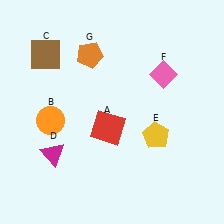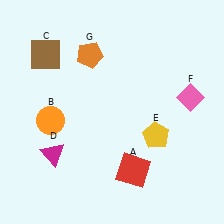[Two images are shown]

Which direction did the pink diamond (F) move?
The pink diamond (F) moved right.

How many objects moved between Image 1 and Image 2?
2 objects moved between the two images.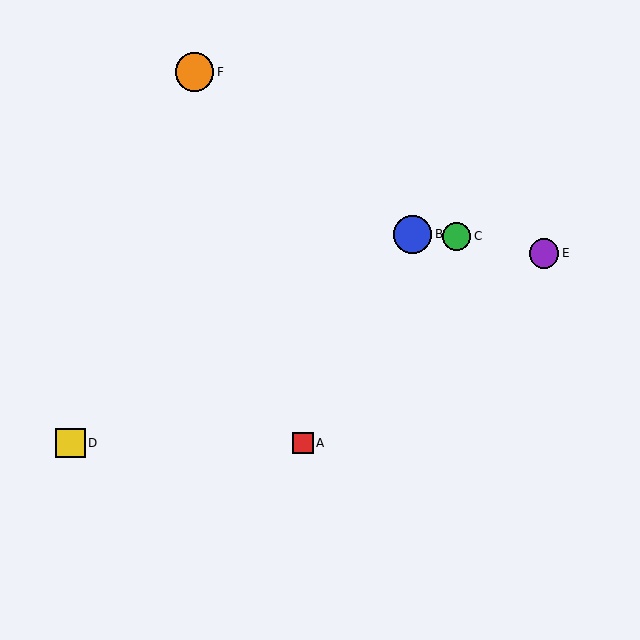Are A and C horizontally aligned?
No, A is at y≈443 and C is at y≈236.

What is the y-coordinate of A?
Object A is at y≈443.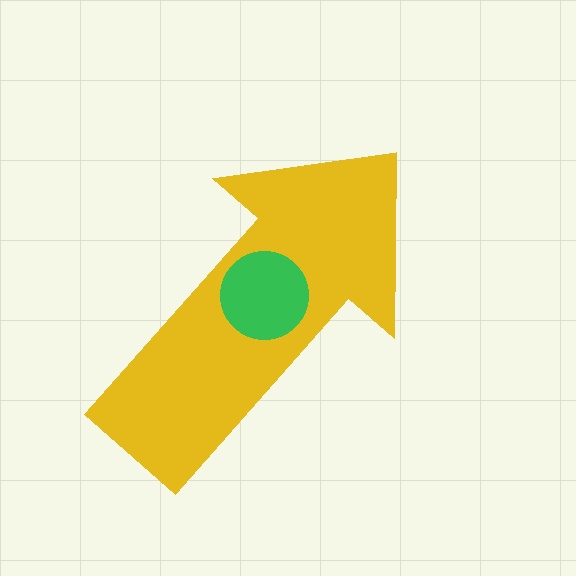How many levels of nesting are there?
2.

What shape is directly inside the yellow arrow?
The green circle.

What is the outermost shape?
The yellow arrow.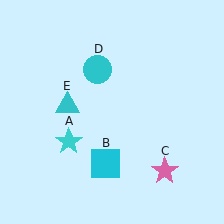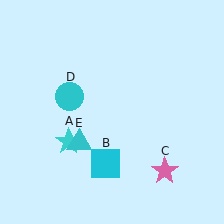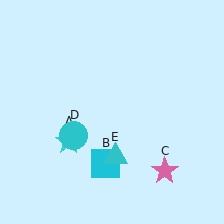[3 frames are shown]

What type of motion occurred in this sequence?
The cyan circle (object D), cyan triangle (object E) rotated counterclockwise around the center of the scene.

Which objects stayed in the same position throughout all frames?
Cyan star (object A) and cyan square (object B) and pink star (object C) remained stationary.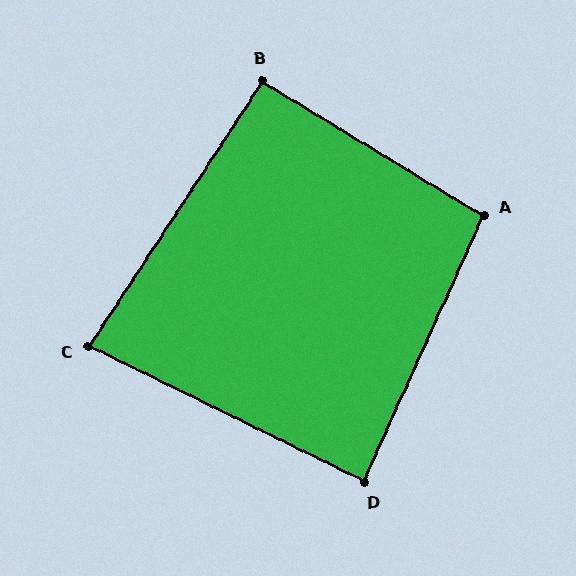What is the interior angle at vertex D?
Approximately 88 degrees (approximately right).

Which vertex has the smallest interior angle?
C, at approximately 83 degrees.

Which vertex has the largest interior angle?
A, at approximately 97 degrees.